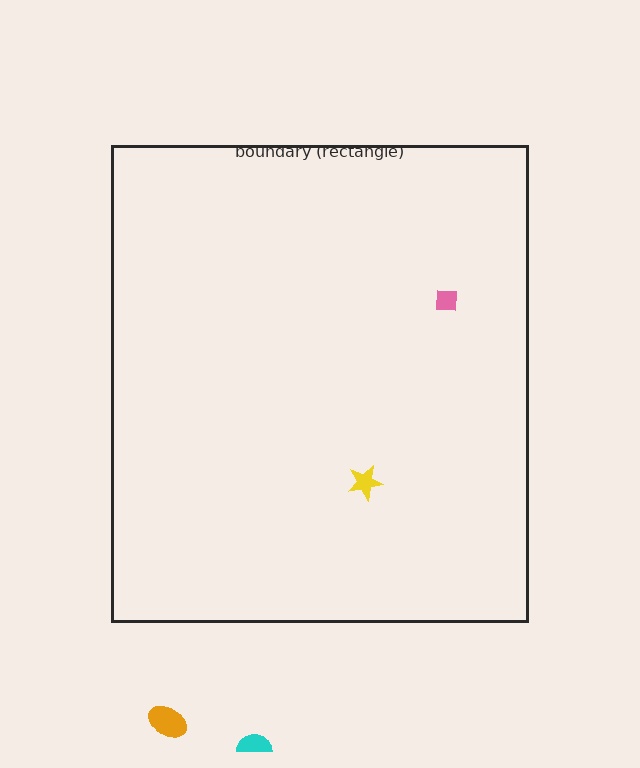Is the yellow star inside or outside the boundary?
Inside.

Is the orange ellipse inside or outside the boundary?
Outside.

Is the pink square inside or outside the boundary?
Inside.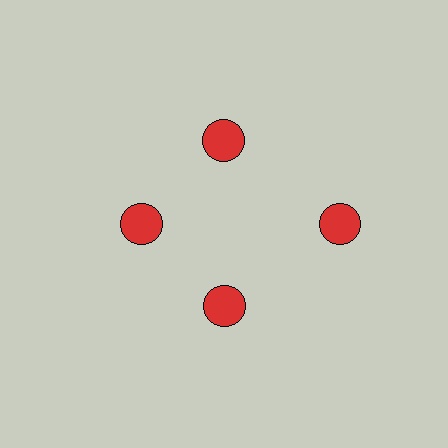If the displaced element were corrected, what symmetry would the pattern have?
It would have 4-fold rotational symmetry — the pattern would map onto itself every 90 degrees.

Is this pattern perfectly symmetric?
No. The 4 red circles are arranged in a ring, but one element near the 3 o'clock position is pushed outward from the center, breaking the 4-fold rotational symmetry.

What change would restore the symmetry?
The symmetry would be restored by moving it inward, back onto the ring so that all 4 circles sit at equal angles and equal distance from the center.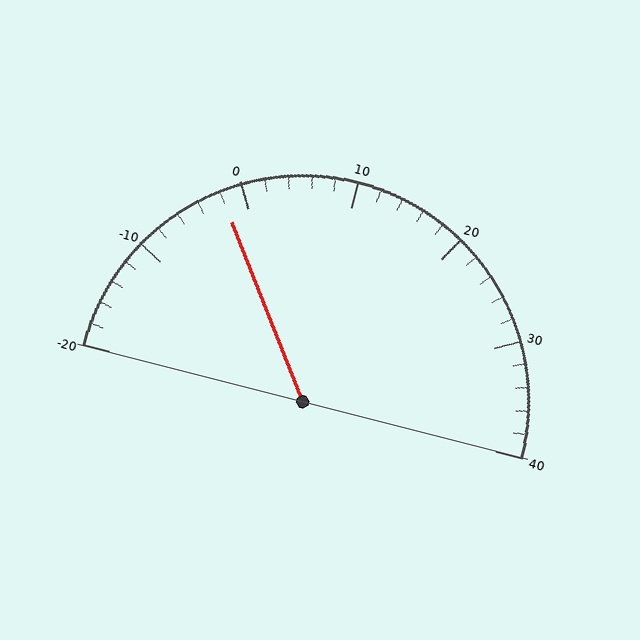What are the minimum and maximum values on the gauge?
The gauge ranges from -20 to 40.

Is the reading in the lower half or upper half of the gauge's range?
The reading is in the lower half of the range (-20 to 40).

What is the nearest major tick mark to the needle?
The nearest major tick mark is 0.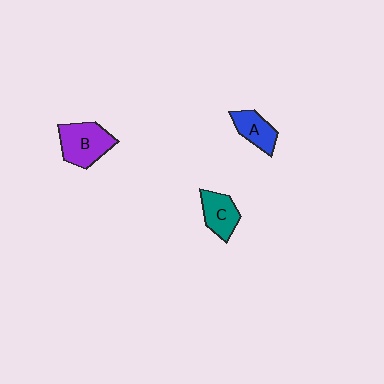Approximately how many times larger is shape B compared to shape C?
Approximately 1.4 times.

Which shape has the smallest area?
Shape A (blue).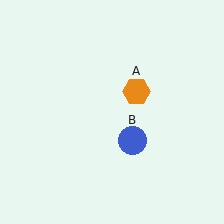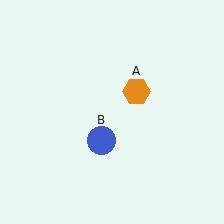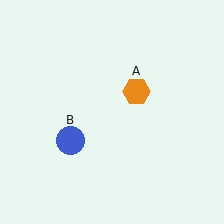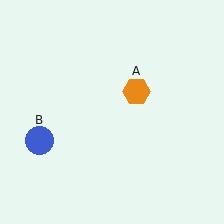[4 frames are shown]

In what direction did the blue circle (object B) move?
The blue circle (object B) moved left.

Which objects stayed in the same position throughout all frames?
Orange hexagon (object A) remained stationary.